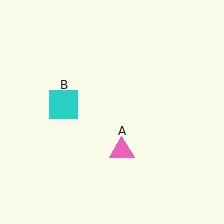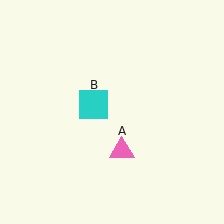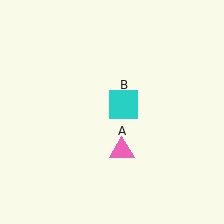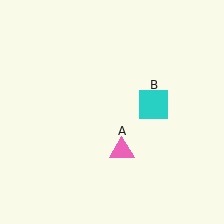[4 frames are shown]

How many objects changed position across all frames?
1 object changed position: cyan square (object B).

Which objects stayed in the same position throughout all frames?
Pink triangle (object A) remained stationary.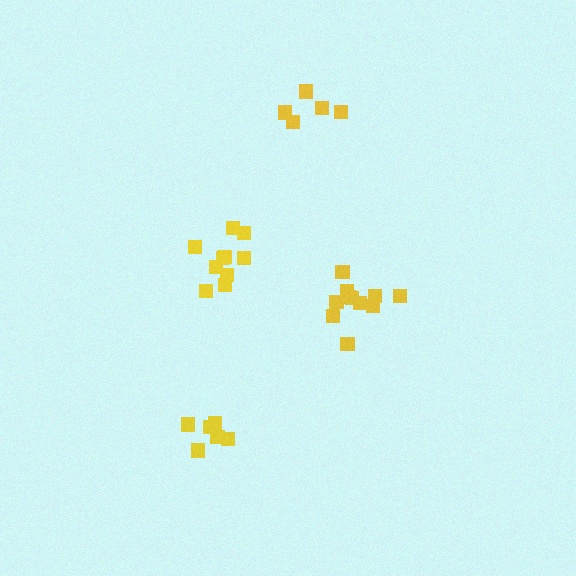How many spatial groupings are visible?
There are 4 spatial groupings.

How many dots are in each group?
Group 1: 6 dots, Group 2: 5 dots, Group 3: 10 dots, Group 4: 11 dots (32 total).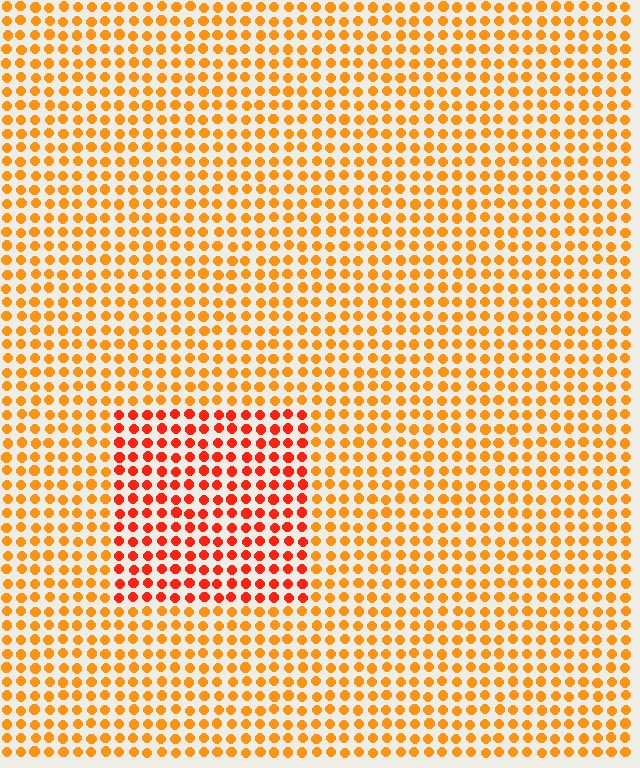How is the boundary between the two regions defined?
The boundary is defined purely by a slight shift in hue (about 29 degrees). Spacing, size, and orientation are identical on both sides.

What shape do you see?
I see a rectangle.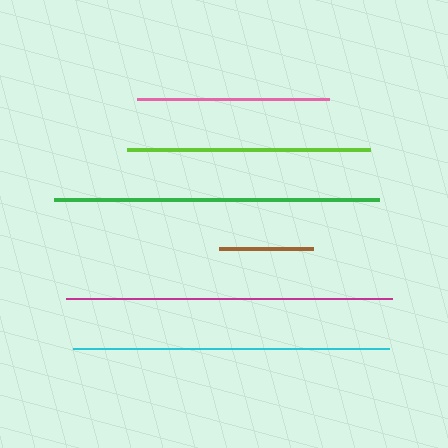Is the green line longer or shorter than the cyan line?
The green line is longer than the cyan line.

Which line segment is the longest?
The magenta line is the longest at approximately 326 pixels.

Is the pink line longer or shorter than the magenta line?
The magenta line is longer than the pink line.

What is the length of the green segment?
The green segment is approximately 325 pixels long.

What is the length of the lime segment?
The lime segment is approximately 243 pixels long.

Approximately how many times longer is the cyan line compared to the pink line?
The cyan line is approximately 1.6 times the length of the pink line.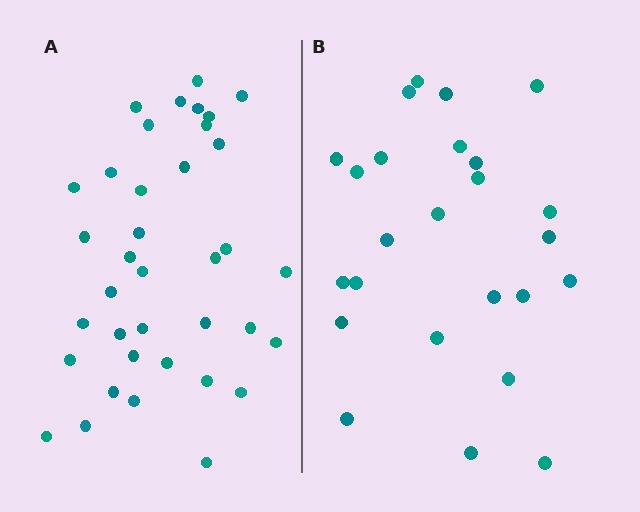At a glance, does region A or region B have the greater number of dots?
Region A (the left region) has more dots.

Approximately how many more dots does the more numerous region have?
Region A has roughly 12 or so more dots than region B.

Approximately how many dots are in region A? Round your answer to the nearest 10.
About 40 dots. (The exact count is 37, which rounds to 40.)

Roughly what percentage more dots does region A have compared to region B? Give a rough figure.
About 50% more.